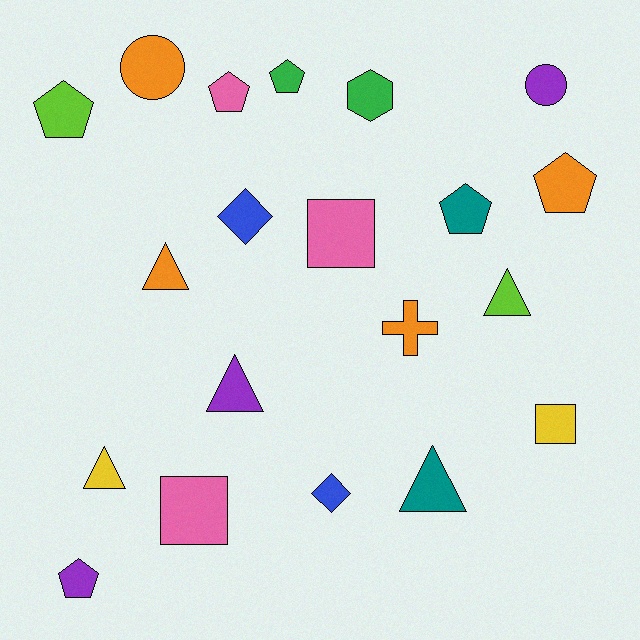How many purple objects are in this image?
There are 3 purple objects.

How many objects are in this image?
There are 20 objects.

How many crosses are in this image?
There is 1 cross.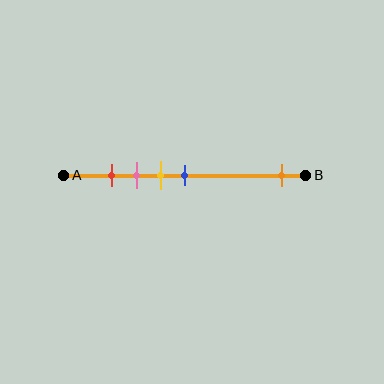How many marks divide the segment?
There are 5 marks dividing the segment.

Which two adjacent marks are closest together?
The red and pink marks are the closest adjacent pair.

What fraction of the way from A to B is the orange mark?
The orange mark is approximately 90% (0.9) of the way from A to B.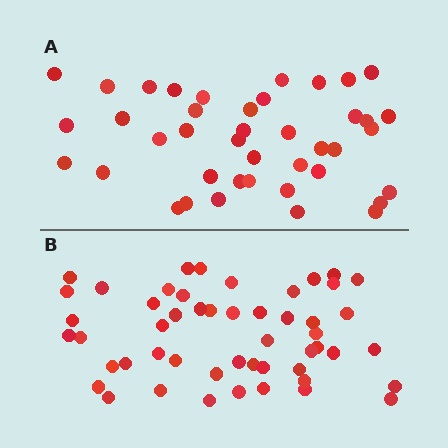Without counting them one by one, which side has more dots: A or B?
Region B (the bottom region) has more dots.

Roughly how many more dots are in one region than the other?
Region B has roughly 10 or so more dots than region A.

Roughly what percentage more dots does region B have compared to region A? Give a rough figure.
About 25% more.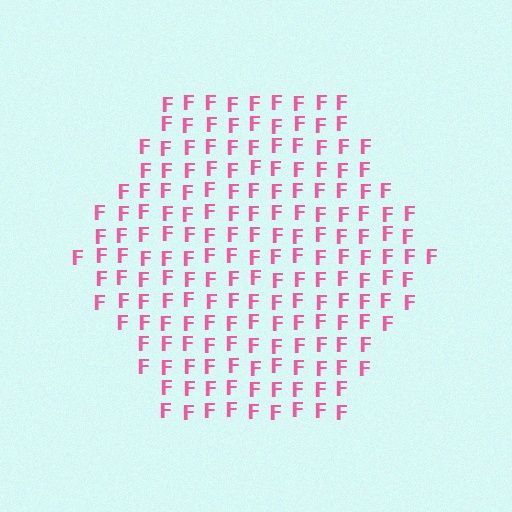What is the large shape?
The large shape is a hexagon.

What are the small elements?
The small elements are letter F's.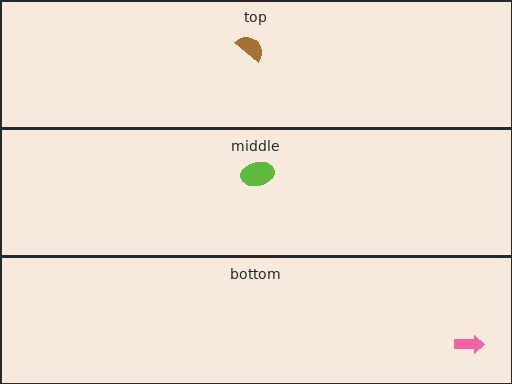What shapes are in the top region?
The brown semicircle.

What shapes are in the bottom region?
The pink arrow.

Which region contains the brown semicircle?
The top region.